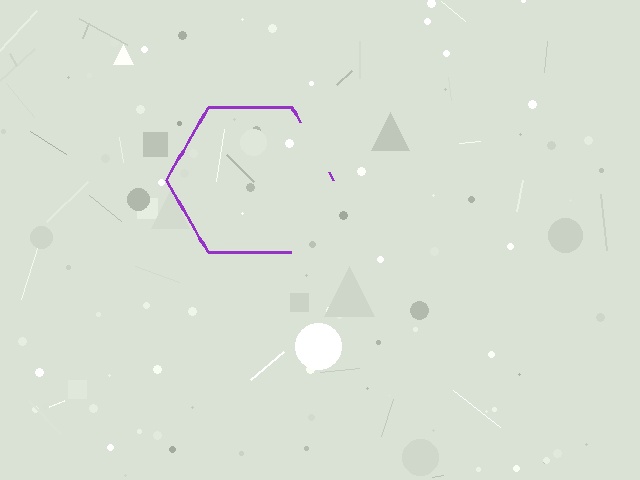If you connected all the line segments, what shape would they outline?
They would outline a hexagon.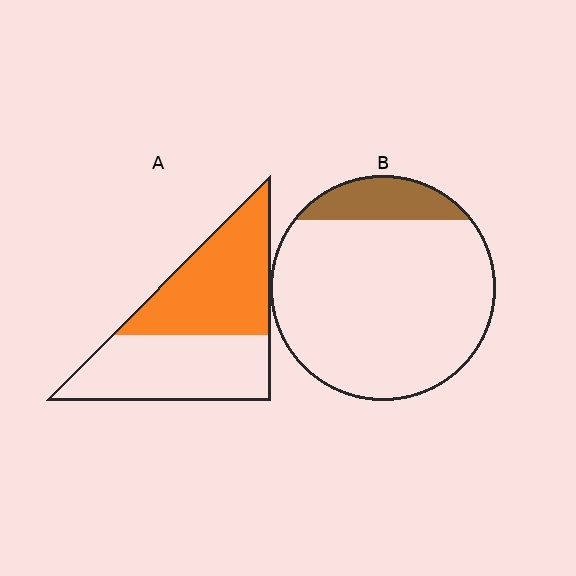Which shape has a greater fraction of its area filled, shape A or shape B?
Shape A.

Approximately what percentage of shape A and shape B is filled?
A is approximately 50% and B is approximately 15%.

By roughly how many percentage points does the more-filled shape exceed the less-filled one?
By roughly 35 percentage points (A over B).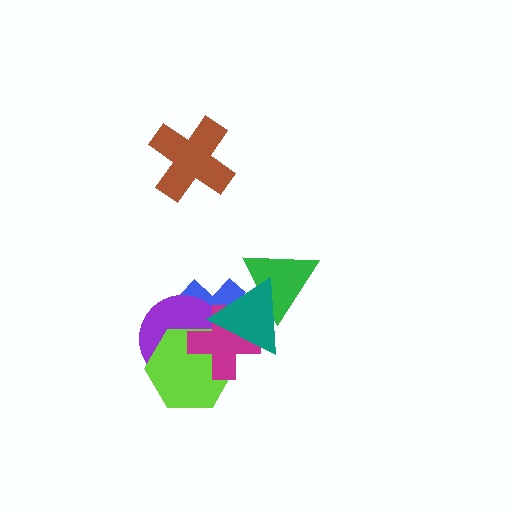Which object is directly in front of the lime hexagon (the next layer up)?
The magenta cross is directly in front of the lime hexagon.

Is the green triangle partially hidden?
Yes, it is partially covered by another shape.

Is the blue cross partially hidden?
Yes, it is partially covered by another shape.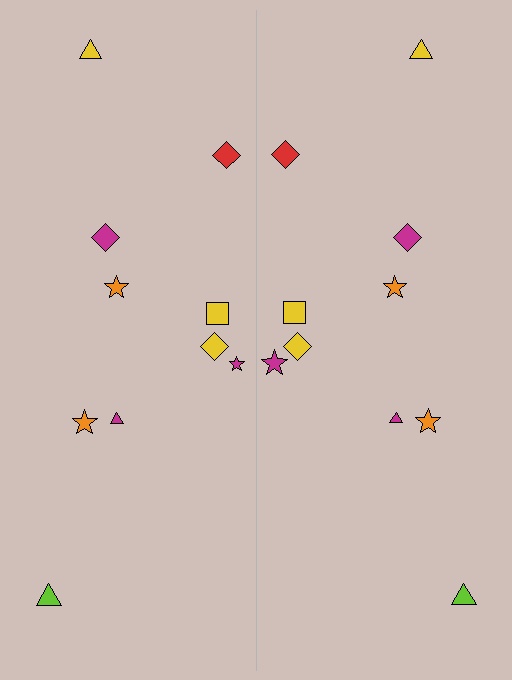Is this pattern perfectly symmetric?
No, the pattern is not perfectly symmetric. The magenta star on the right side has a different size than its mirror counterpart.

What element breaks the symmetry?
The magenta star on the right side has a different size than its mirror counterpart.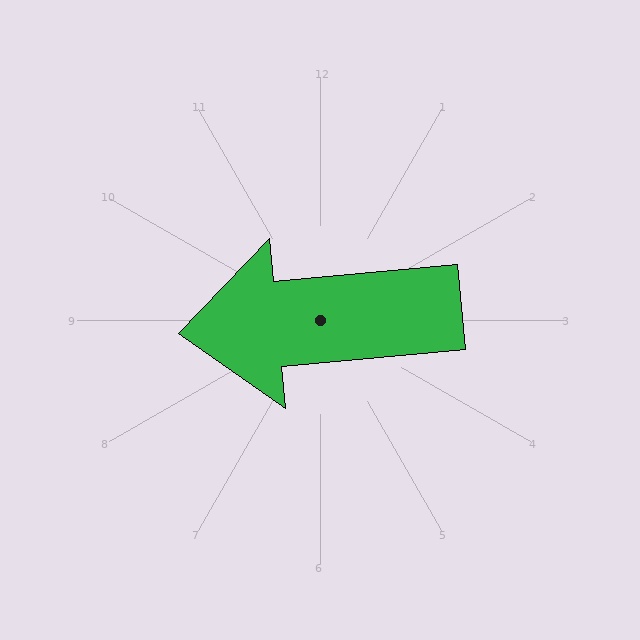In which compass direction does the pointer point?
West.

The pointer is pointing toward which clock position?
Roughly 9 o'clock.